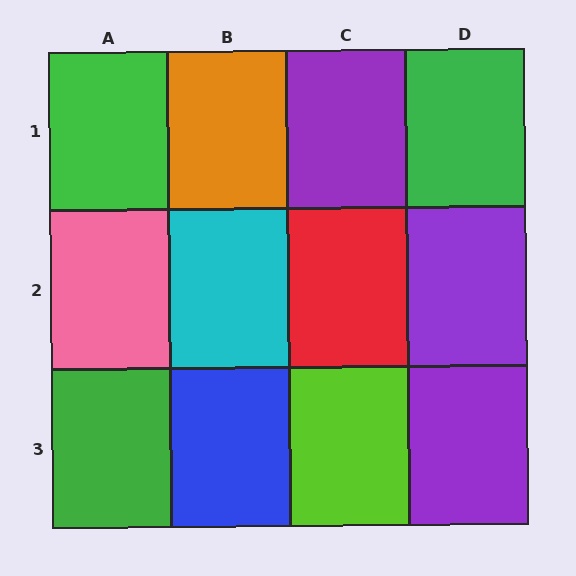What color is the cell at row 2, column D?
Purple.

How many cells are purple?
3 cells are purple.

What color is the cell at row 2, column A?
Pink.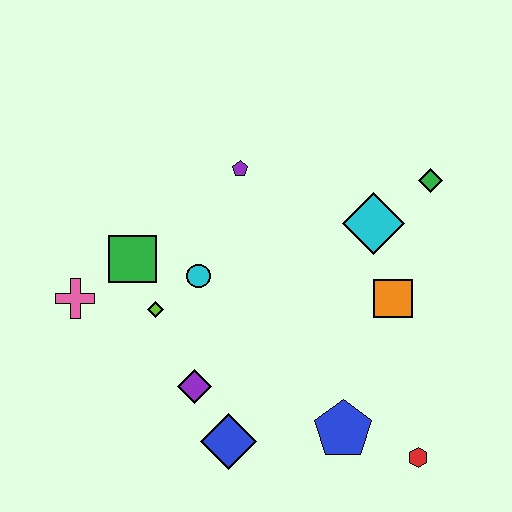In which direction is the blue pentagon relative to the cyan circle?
The blue pentagon is below the cyan circle.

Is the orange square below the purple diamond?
No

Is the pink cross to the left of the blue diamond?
Yes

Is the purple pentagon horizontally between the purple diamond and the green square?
No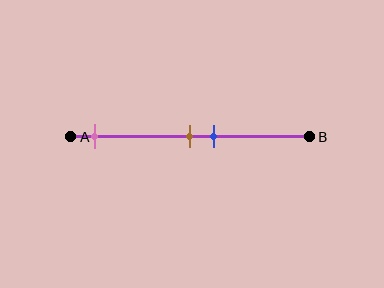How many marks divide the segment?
There are 3 marks dividing the segment.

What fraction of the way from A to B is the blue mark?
The blue mark is approximately 60% (0.6) of the way from A to B.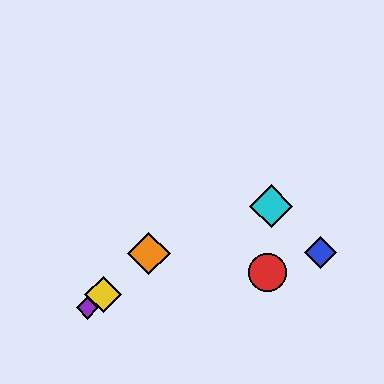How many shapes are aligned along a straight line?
4 shapes (the green circle, the yellow diamond, the purple diamond, the orange diamond) are aligned along a straight line.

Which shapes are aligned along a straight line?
The green circle, the yellow diamond, the purple diamond, the orange diamond are aligned along a straight line.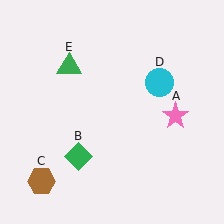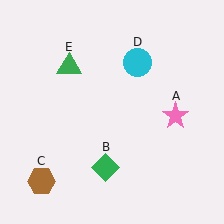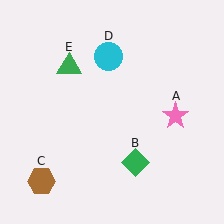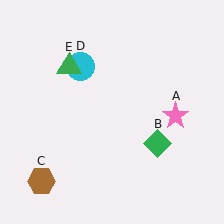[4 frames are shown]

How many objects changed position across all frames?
2 objects changed position: green diamond (object B), cyan circle (object D).